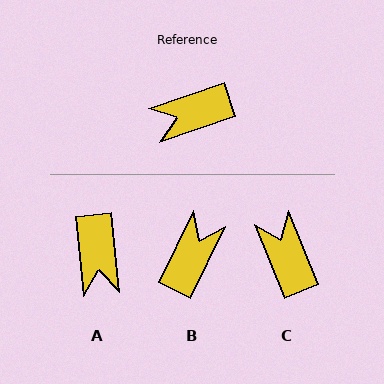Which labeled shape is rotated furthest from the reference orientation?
B, about 135 degrees away.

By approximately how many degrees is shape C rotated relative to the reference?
Approximately 87 degrees clockwise.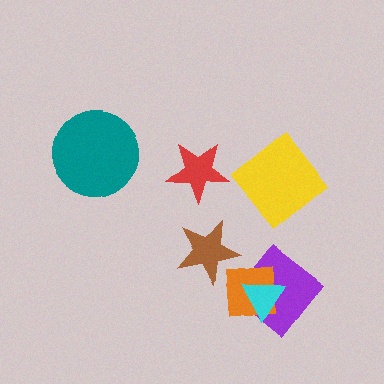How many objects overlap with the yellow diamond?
0 objects overlap with the yellow diamond.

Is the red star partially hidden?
No, no other shape covers it.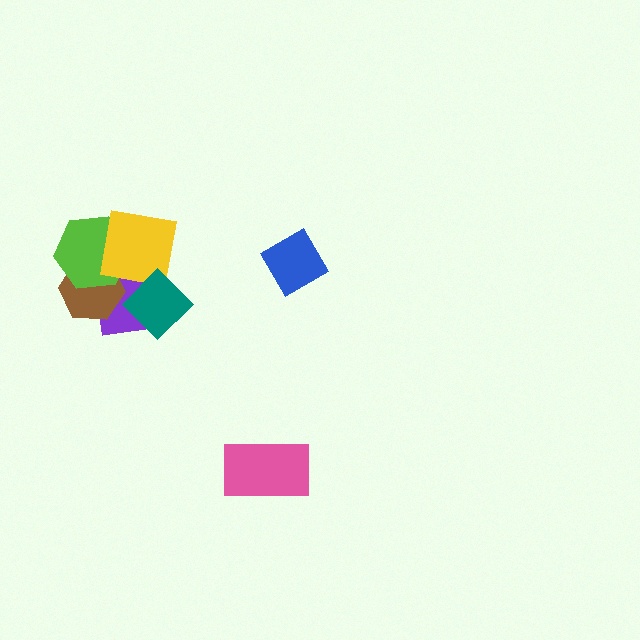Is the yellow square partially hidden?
Yes, it is partially covered by another shape.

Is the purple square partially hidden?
Yes, it is partially covered by another shape.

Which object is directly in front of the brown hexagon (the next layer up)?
The lime hexagon is directly in front of the brown hexagon.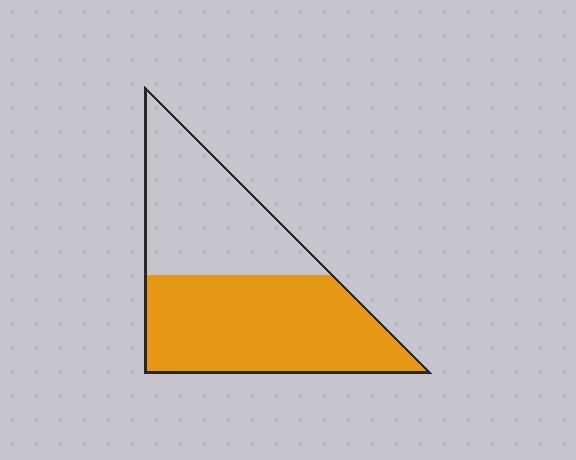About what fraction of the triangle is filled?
About three fifths (3/5).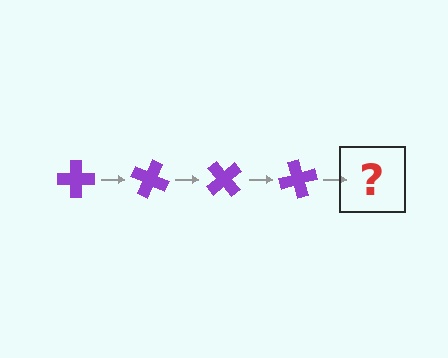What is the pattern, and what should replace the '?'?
The pattern is that the cross rotates 25 degrees each step. The '?' should be a purple cross rotated 100 degrees.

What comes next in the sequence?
The next element should be a purple cross rotated 100 degrees.